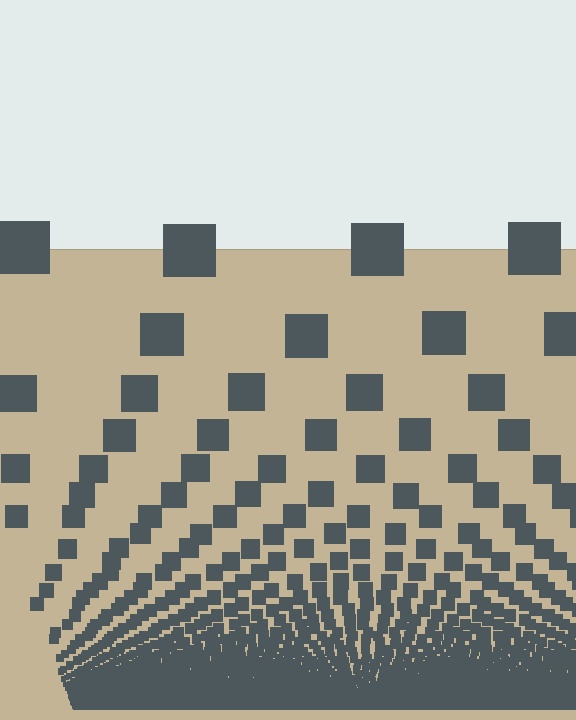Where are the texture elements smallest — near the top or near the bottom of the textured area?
Near the bottom.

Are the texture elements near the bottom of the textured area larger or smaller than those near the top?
Smaller. The gradient is inverted — elements near the bottom are smaller and denser.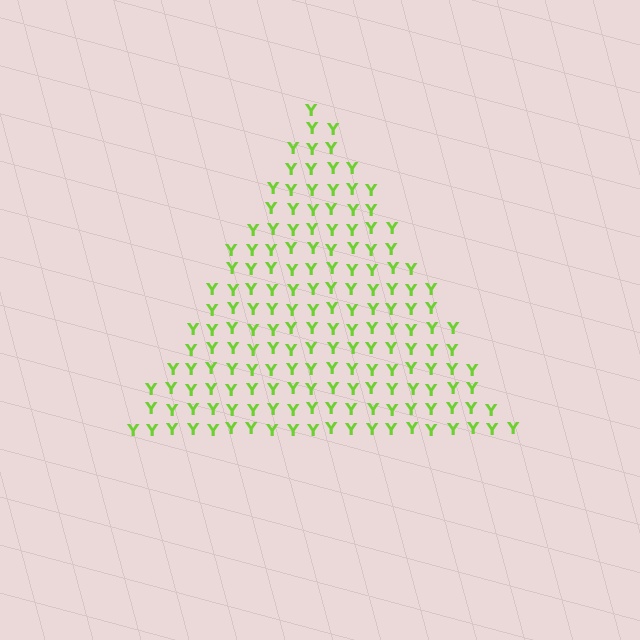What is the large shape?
The large shape is a triangle.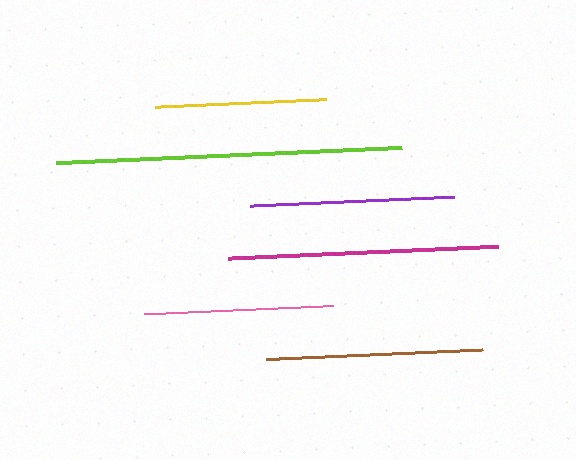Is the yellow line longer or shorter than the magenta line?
The magenta line is longer than the yellow line.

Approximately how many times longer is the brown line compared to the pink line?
The brown line is approximately 1.1 times the length of the pink line.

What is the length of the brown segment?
The brown segment is approximately 217 pixels long.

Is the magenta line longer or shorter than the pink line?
The magenta line is longer than the pink line.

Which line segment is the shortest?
The yellow line is the shortest at approximately 171 pixels.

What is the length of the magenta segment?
The magenta segment is approximately 269 pixels long.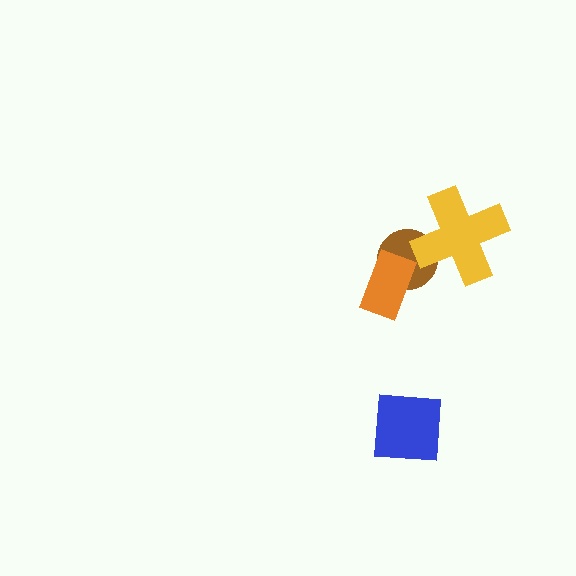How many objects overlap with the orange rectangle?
1 object overlaps with the orange rectangle.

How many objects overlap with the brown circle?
2 objects overlap with the brown circle.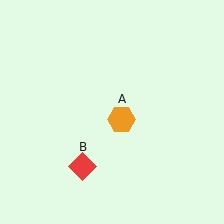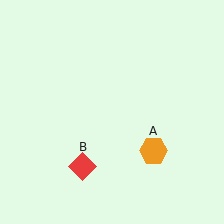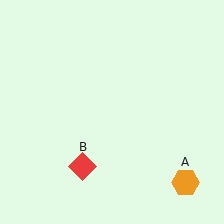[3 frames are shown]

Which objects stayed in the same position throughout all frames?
Red diamond (object B) remained stationary.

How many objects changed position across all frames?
1 object changed position: orange hexagon (object A).